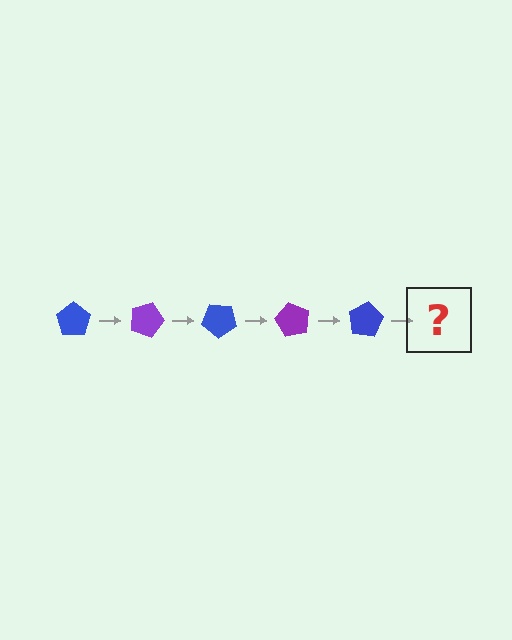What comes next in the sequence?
The next element should be a purple pentagon, rotated 100 degrees from the start.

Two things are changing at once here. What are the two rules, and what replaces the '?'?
The two rules are that it rotates 20 degrees each step and the color cycles through blue and purple. The '?' should be a purple pentagon, rotated 100 degrees from the start.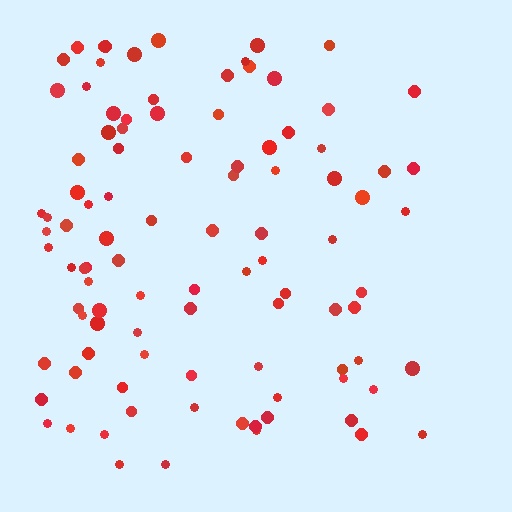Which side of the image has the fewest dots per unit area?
The right.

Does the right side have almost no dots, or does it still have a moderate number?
Still a moderate number, just noticeably fewer than the left.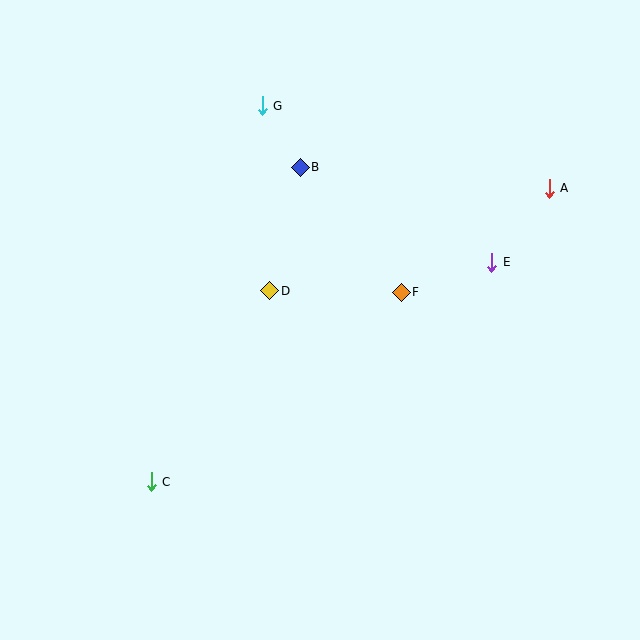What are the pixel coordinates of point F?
Point F is at (401, 292).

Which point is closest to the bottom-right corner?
Point E is closest to the bottom-right corner.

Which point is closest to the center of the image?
Point D at (270, 291) is closest to the center.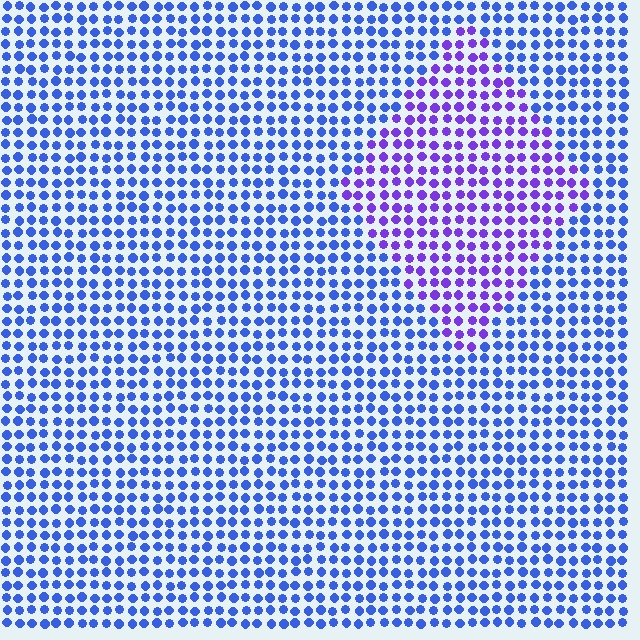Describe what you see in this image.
The image is filled with small blue elements in a uniform arrangement. A diamond-shaped region is visible where the elements are tinted to a slightly different hue, forming a subtle color boundary.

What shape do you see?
I see a diamond.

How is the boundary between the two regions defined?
The boundary is defined purely by a slight shift in hue (about 39 degrees). Spacing, size, and orientation are identical on both sides.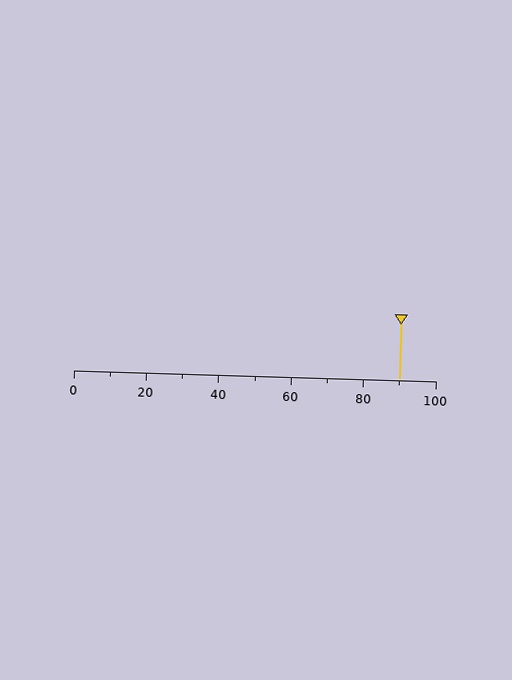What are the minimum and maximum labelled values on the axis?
The axis runs from 0 to 100.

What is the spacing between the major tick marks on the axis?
The major ticks are spaced 20 apart.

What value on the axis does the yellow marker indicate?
The marker indicates approximately 90.